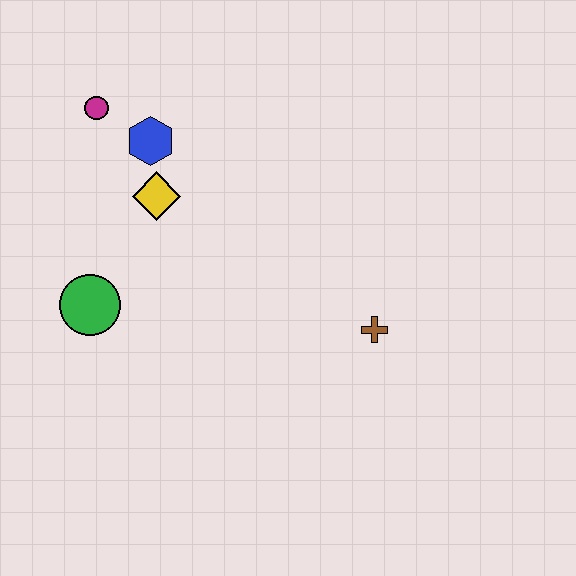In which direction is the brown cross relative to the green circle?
The brown cross is to the right of the green circle.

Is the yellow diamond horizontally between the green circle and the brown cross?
Yes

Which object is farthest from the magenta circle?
The brown cross is farthest from the magenta circle.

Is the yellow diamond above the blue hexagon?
No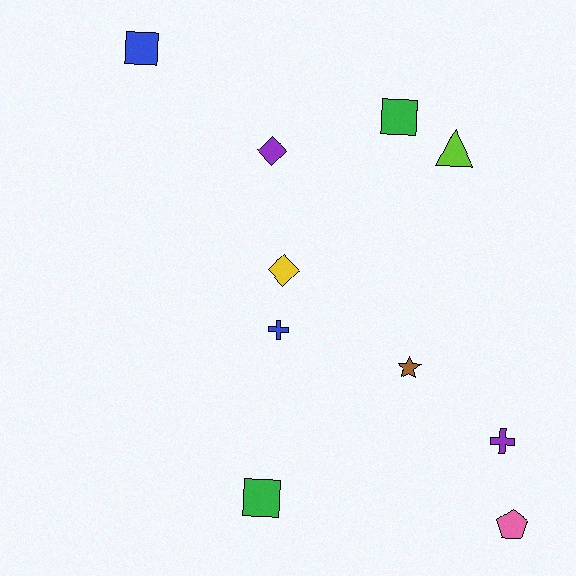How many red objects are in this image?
There are no red objects.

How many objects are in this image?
There are 10 objects.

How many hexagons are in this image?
There are no hexagons.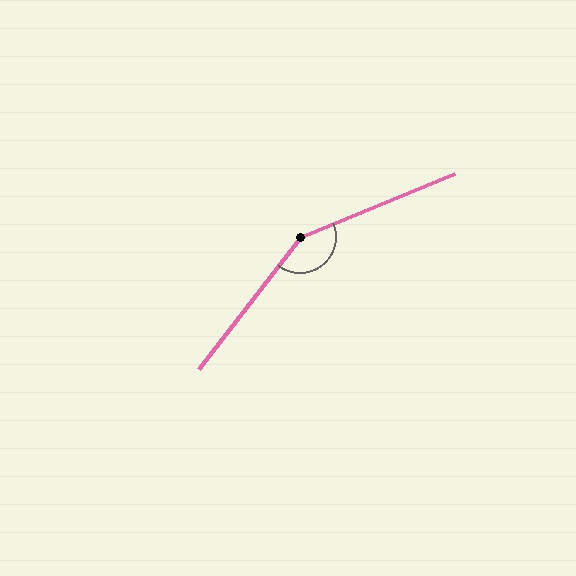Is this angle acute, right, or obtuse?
It is obtuse.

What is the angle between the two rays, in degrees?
Approximately 149 degrees.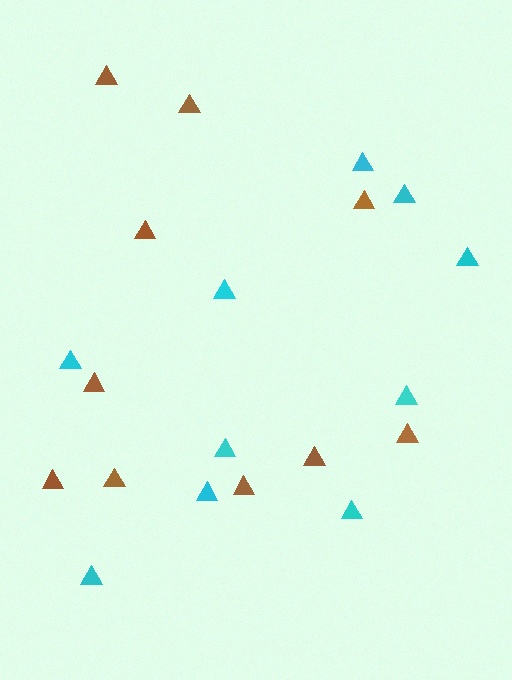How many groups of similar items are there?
There are 2 groups: one group of brown triangles (10) and one group of cyan triangles (10).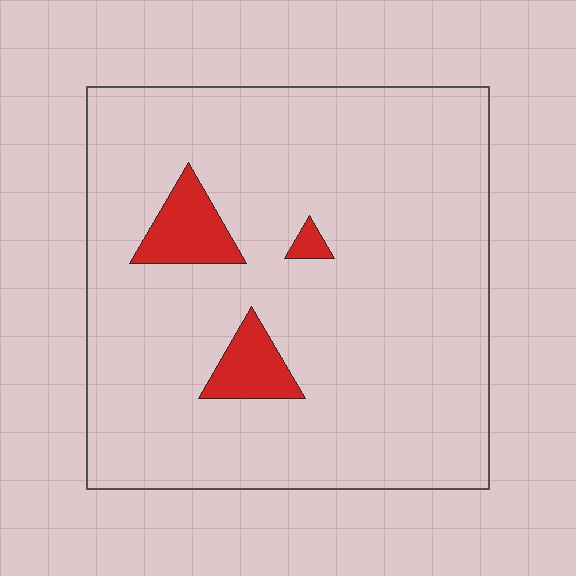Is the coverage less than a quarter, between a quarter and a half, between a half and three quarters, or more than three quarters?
Less than a quarter.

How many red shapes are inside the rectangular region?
3.